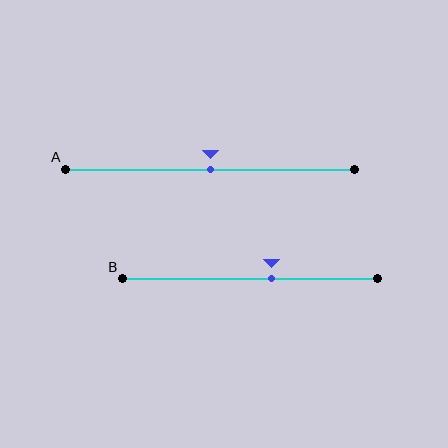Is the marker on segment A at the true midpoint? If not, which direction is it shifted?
Yes, the marker on segment A is at the true midpoint.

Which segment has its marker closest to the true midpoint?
Segment A has its marker closest to the true midpoint.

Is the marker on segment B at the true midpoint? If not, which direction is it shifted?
No, the marker on segment B is shifted to the right by about 9% of the segment length.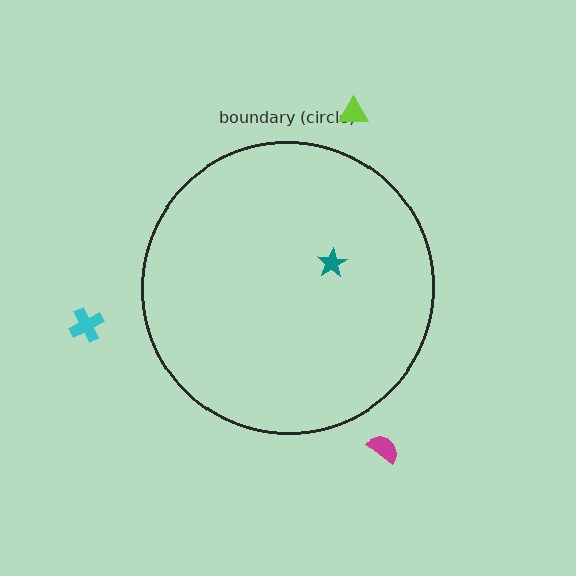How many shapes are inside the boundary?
1 inside, 3 outside.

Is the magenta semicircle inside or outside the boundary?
Outside.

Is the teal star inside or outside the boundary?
Inside.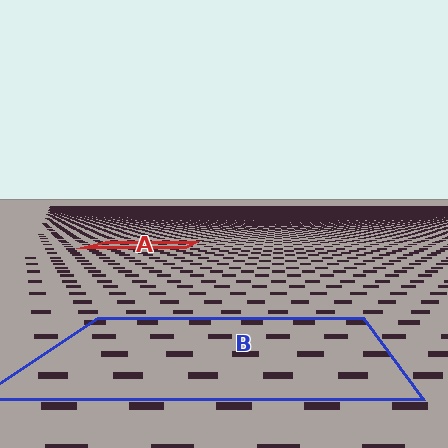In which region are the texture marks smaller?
The texture marks are smaller in region A, because it is farther away.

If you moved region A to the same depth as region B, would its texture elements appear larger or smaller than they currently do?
They would appear larger. At a closer depth, the same texture elements are projected at a bigger on-screen size.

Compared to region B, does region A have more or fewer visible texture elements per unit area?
Region A has more texture elements per unit area — they are packed more densely because it is farther away.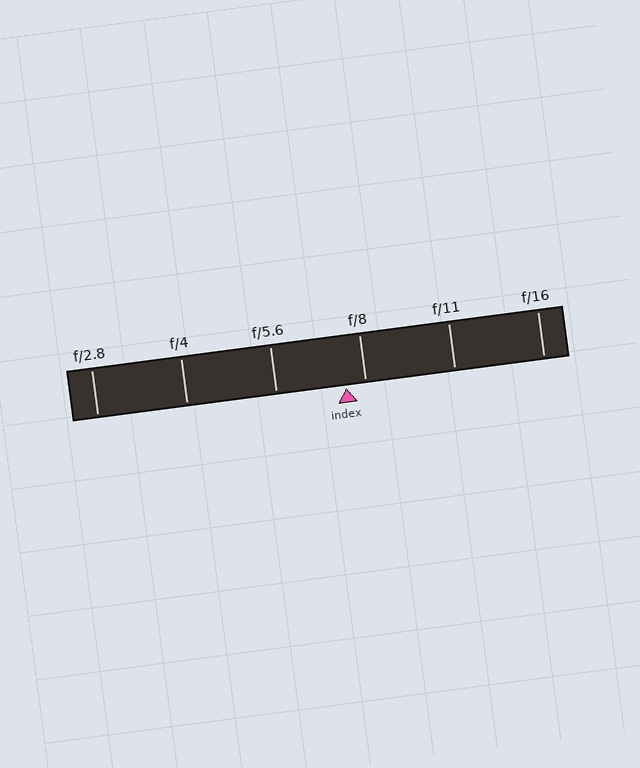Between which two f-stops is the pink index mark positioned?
The index mark is between f/5.6 and f/8.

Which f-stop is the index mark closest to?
The index mark is closest to f/8.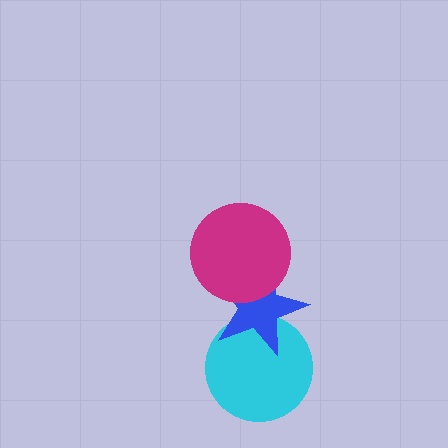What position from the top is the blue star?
The blue star is 2nd from the top.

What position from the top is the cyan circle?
The cyan circle is 3rd from the top.